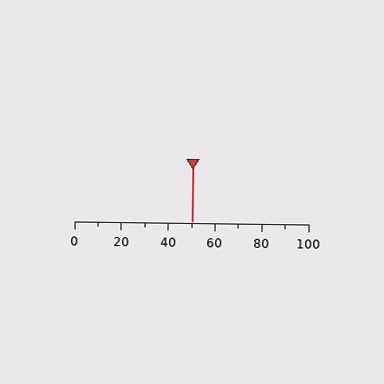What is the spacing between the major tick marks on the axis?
The major ticks are spaced 20 apart.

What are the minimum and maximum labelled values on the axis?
The axis runs from 0 to 100.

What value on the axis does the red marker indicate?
The marker indicates approximately 50.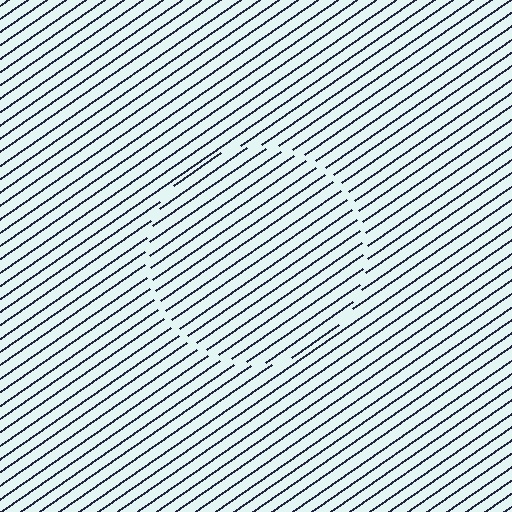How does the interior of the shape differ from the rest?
The interior of the shape contains the same grating, shifted by half a period — the contour is defined by the phase discontinuity where line-ends from the inner and outer gratings abut.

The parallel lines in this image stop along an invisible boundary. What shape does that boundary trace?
An illusory circle. The interior of the shape contains the same grating, shifted by half a period — the contour is defined by the phase discontinuity where line-ends from the inner and outer gratings abut.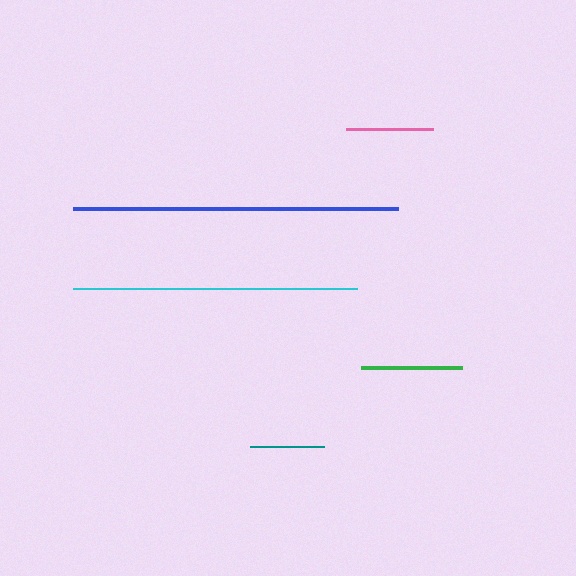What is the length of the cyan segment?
The cyan segment is approximately 284 pixels long.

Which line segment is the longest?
The blue line is the longest at approximately 324 pixels.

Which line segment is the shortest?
The teal line is the shortest at approximately 74 pixels.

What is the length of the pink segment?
The pink segment is approximately 87 pixels long.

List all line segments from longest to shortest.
From longest to shortest: blue, cyan, green, pink, teal.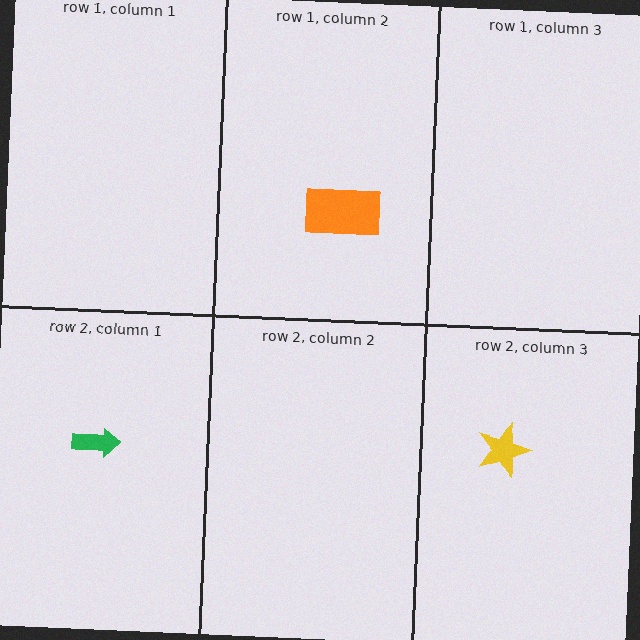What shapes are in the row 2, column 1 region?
The green arrow.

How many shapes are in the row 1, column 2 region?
1.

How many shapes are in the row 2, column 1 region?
1.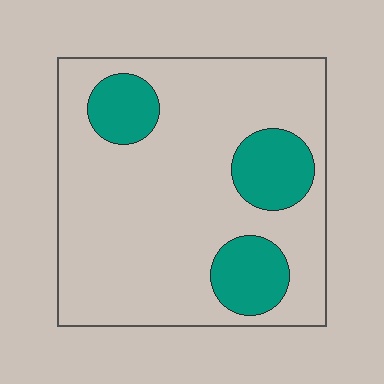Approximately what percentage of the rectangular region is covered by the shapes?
Approximately 20%.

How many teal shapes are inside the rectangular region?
3.